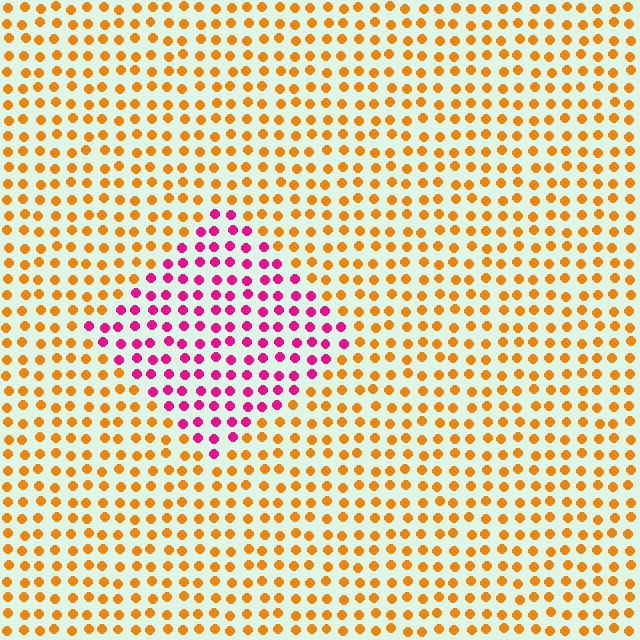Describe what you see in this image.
The image is filled with small orange elements in a uniform arrangement. A diamond-shaped region is visible where the elements are tinted to a slightly different hue, forming a subtle color boundary.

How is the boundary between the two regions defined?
The boundary is defined purely by a slight shift in hue (about 67 degrees). Spacing, size, and orientation are identical on both sides.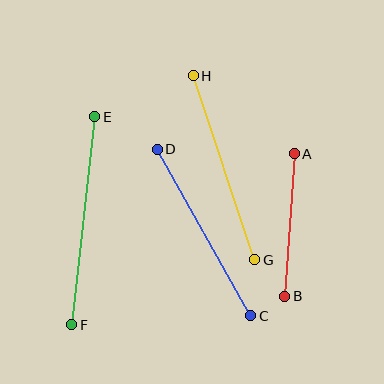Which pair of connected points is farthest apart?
Points E and F are farthest apart.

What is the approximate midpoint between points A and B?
The midpoint is at approximately (289, 225) pixels.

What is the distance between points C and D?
The distance is approximately 191 pixels.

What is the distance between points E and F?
The distance is approximately 209 pixels.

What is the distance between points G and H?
The distance is approximately 194 pixels.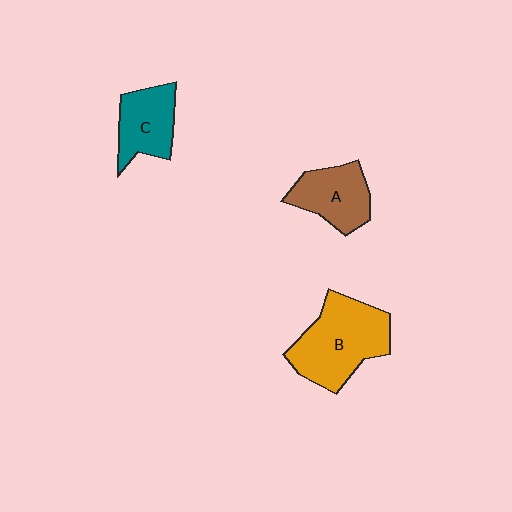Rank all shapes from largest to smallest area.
From largest to smallest: B (orange), A (brown), C (teal).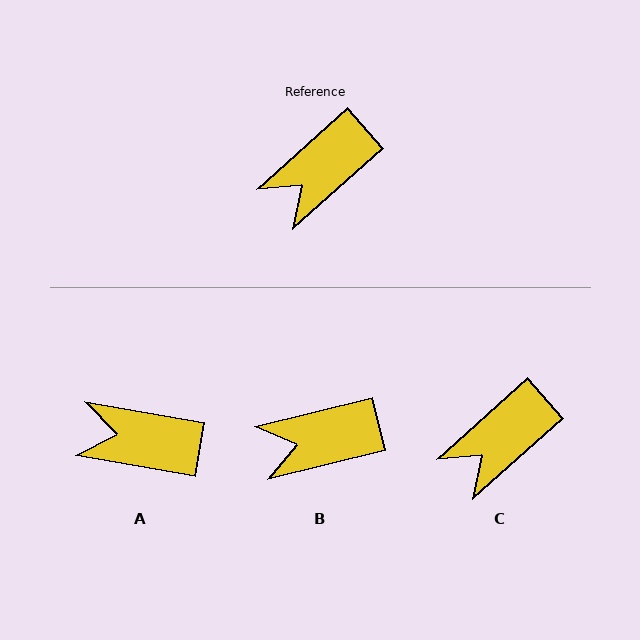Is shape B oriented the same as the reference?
No, it is off by about 28 degrees.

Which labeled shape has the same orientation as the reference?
C.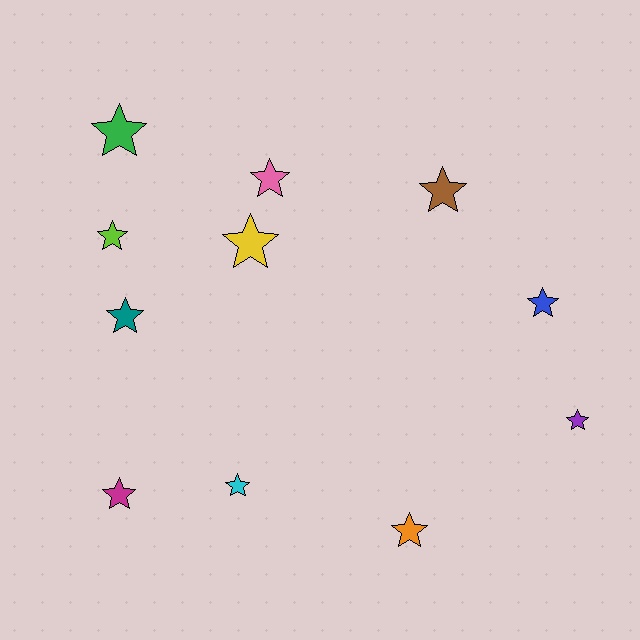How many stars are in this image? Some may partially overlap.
There are 11 stars.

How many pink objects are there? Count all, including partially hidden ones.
There is 1 pink object.